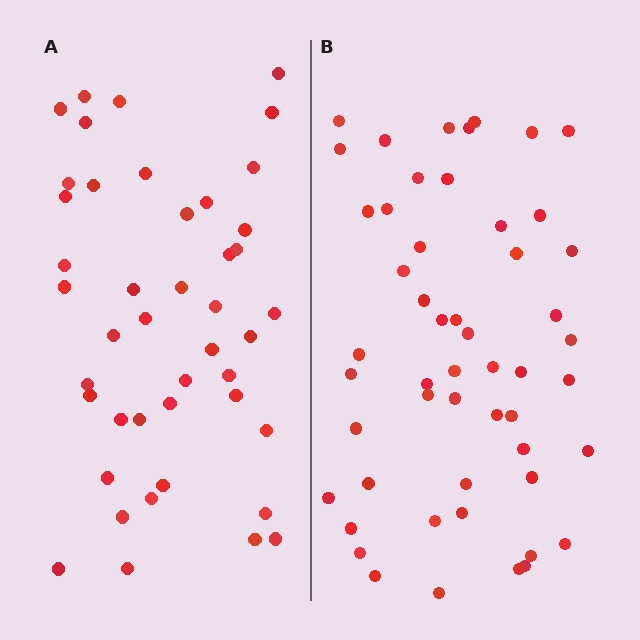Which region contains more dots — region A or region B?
Region B (the right region) has more dots.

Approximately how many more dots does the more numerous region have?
Region B has roughly 8 or so more dots than region A.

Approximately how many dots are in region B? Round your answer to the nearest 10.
About 50 dots. (The exact count is 52, which rounds to 50.)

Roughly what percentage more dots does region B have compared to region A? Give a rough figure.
About 20% more.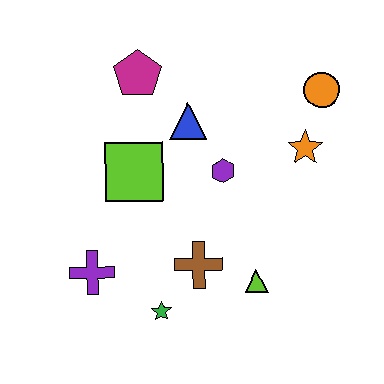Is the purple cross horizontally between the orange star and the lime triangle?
No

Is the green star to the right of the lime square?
Yes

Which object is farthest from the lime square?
The orange circle is farthest from the lime square.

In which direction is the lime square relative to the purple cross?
The lime square is above the purple cross.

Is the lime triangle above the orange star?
No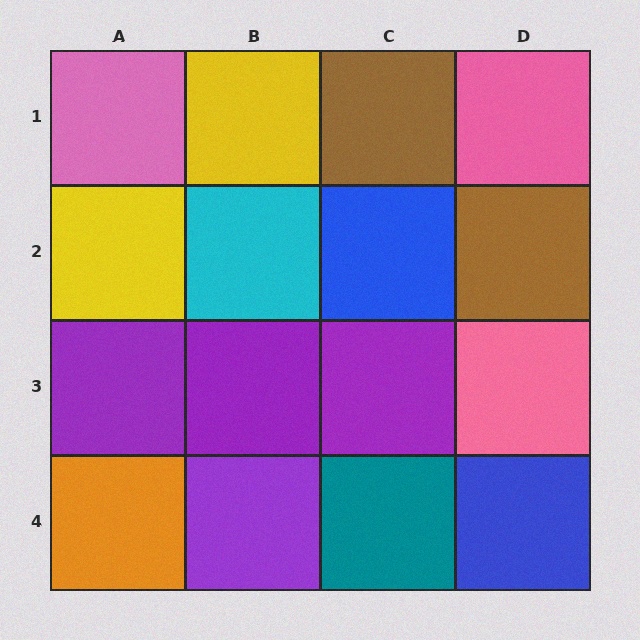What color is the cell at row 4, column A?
Orange.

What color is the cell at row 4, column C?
Teal.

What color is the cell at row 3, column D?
Pink.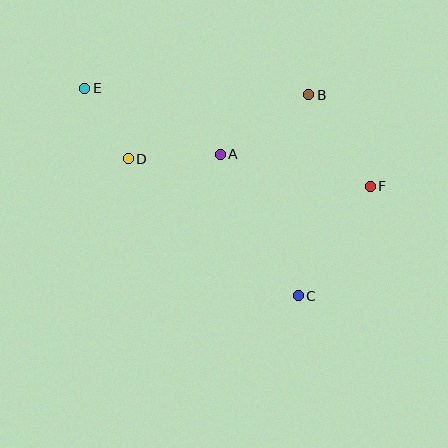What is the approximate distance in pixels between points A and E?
The distance between A and E is approximately 151 pixels.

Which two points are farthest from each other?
Points E and F are farthest from each other.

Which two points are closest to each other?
Points D and E are closest to each other.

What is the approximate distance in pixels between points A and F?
The distance between A and F is approximately 153 pixels.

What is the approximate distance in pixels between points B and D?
The distance between B and D is approximately 192 pixels.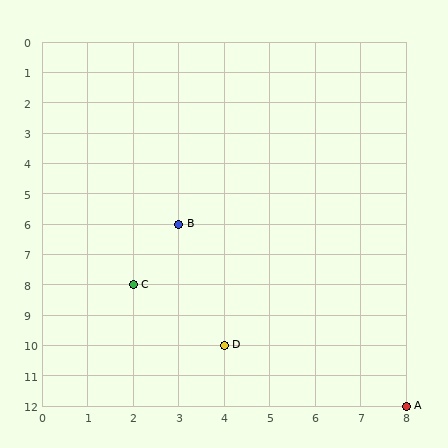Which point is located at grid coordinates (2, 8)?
Point C is at (2, 8).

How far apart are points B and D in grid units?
Points B and D are 1 column and 4 rows apart (about 4.1 grid units diagonally).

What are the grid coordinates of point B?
Point B is at grid coordinates (3, 6).